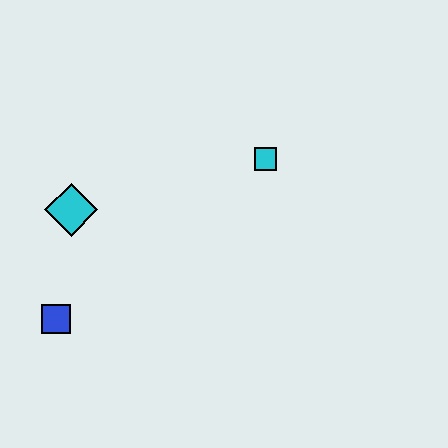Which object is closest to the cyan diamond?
The blue square is closest to the cyan diamond.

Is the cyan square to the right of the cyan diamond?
Yes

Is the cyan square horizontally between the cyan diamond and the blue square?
No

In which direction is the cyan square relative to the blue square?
The cyan square is to the right of the blue square.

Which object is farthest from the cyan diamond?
The cyan square is farthest from the cyan diamond.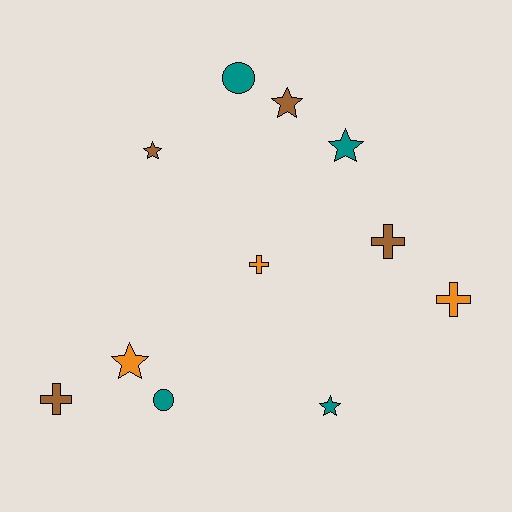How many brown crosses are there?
There are 2 brown crosses.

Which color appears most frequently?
Brown, with 4 objects.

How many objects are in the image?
There are 11 objects.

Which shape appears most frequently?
Star, with 5 objects.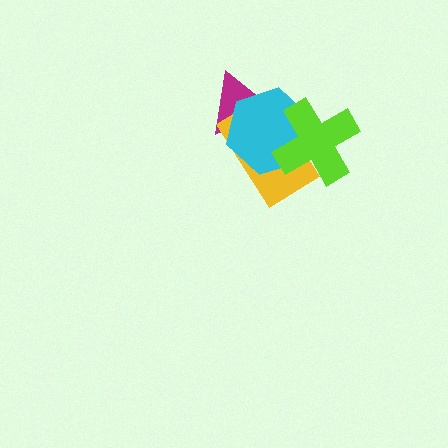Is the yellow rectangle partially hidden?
Yes, it is partially covered by another shape.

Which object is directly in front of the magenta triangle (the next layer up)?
The yellow rectangle is directly in front of the magenta triangle.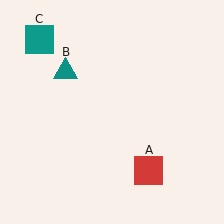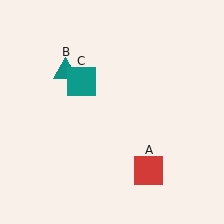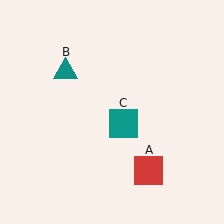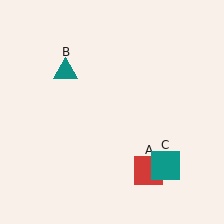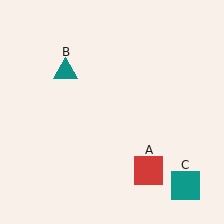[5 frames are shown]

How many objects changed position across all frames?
1 object changed position: teal square (object C).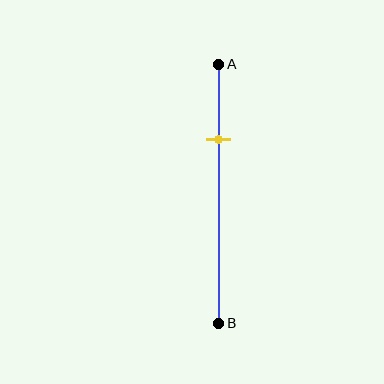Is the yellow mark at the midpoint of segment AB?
No, the mark is at about 30% from A, not at the 50% midpoint.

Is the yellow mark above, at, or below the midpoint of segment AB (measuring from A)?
The yellow mark is above the midpoint of segment AB.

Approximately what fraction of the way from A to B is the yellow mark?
The yellow mark is approximately 30% of the way from A to B.